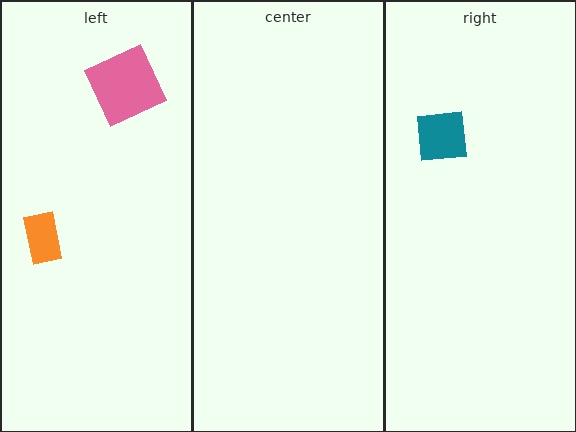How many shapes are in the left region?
2.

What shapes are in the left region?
The pink square, the orange rectangle.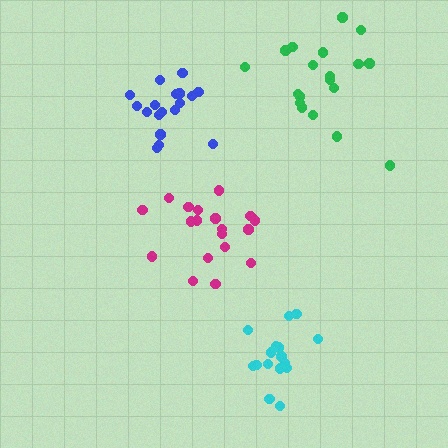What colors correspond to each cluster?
The clusters are colored: green, magenta, cyan, blue.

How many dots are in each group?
Group 1: 19 dots, Group 2: 19 dots, Group 3: 16 dots, Group 4: 18 dots (72 total).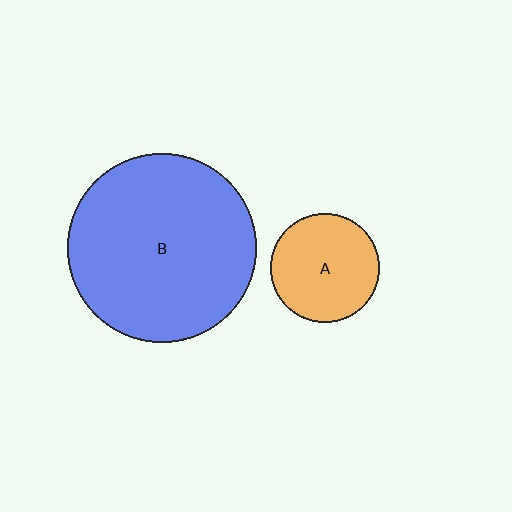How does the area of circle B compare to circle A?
Approximately 3.0 times.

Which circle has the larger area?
Circle B (blue).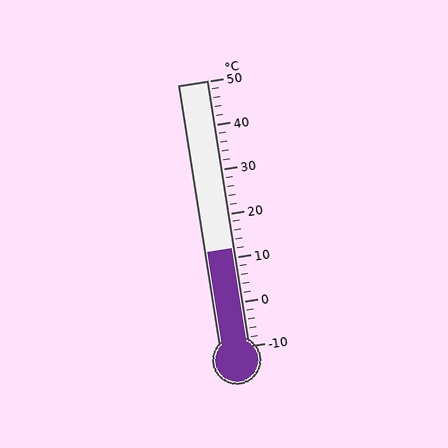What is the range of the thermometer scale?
The thermometer scale ranges from -10°C to 50°C.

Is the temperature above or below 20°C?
The temperature is below 20°C.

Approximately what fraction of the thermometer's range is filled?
The thermometer is filled to approximately 35% of its range.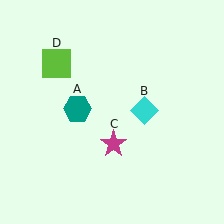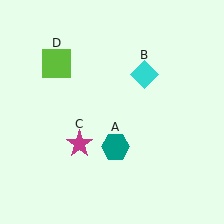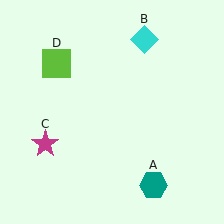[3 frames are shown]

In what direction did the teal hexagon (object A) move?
The teal hexagon (object A) moved down and to the right.